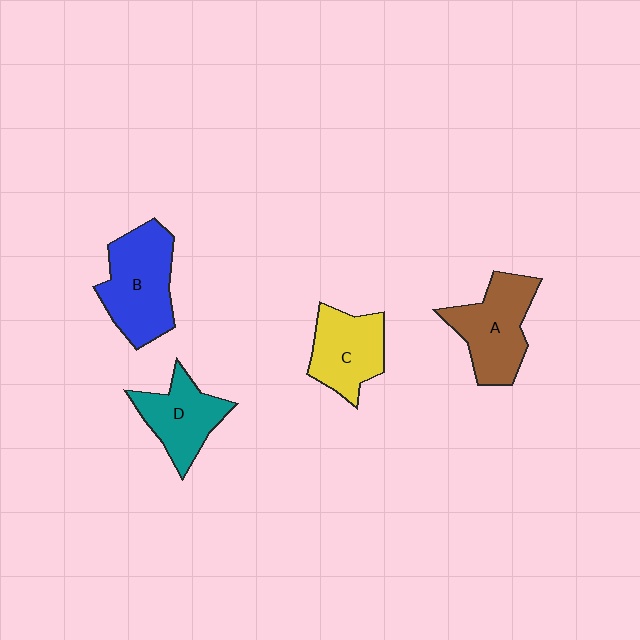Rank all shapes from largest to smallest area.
From largest to smallest: B (blue), A (brown), C (yellow), D (teal).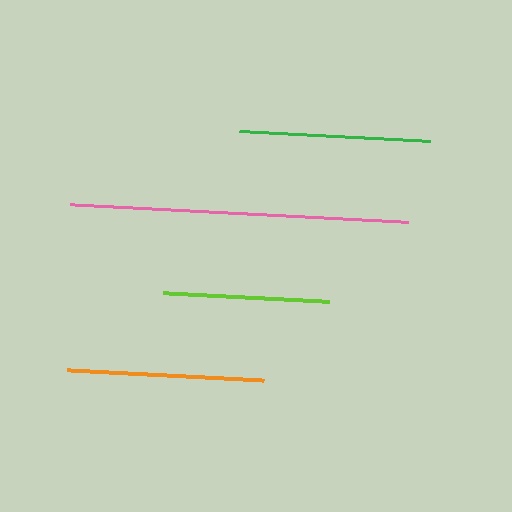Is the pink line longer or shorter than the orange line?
The pink line is longer than the orange line.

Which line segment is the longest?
The pink line is the longest at approximately 338 pixels.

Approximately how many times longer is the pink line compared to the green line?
The pink line is approximately 1.8 times the length of the green line.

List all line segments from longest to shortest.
From longest to shortest: pink, orange, green, lime.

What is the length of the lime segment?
The lime segment is approximately 167 pixels long.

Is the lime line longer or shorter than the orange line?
The orange line is longer than the lime line.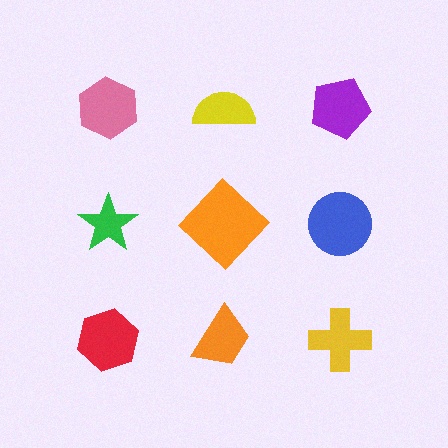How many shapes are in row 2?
3 shapes.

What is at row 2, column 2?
An orange diamond.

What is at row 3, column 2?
An orange trapezoid.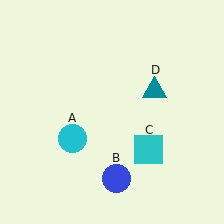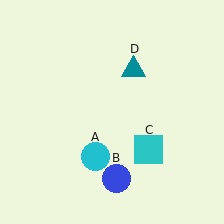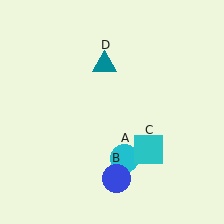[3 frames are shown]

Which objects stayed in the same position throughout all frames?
Blue circle (object B) and cyan square (object C) remained stationary.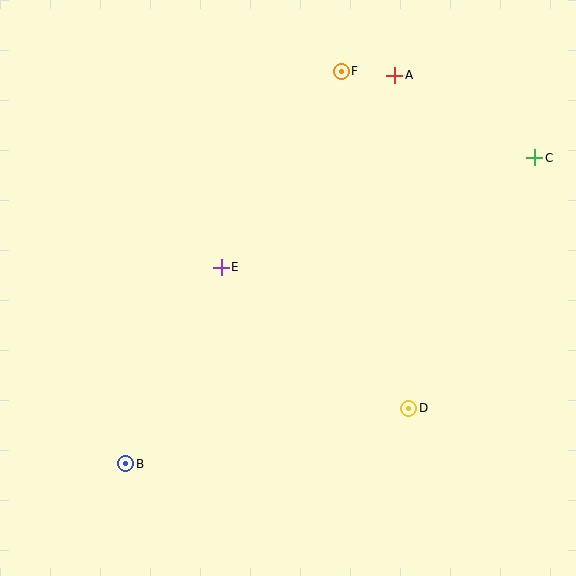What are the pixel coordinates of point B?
Point B is at (126, 464).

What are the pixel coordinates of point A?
Point A is at (395, 75).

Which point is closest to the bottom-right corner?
Point D is closest to the bottom-right corner.